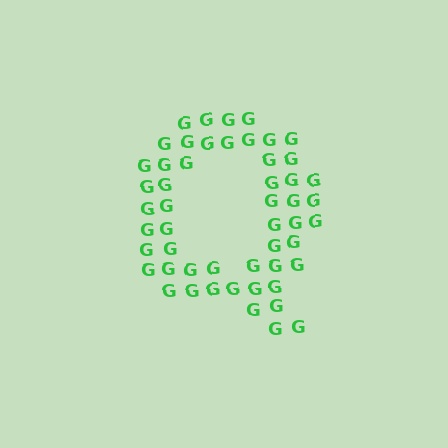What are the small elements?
The small elements are letter G's.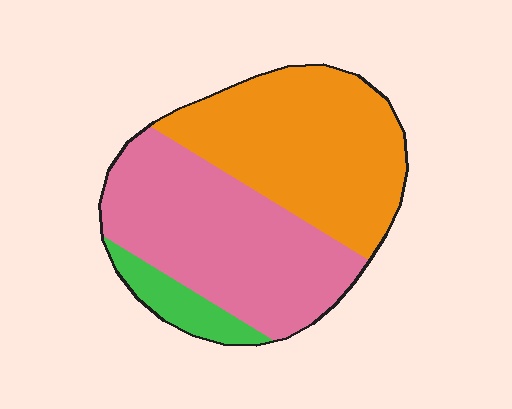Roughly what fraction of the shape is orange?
Orange takes up between a quarter and a half of the shape.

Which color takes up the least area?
Green, at roughly 10%.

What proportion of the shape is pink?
Pink takes up about one half (1/2) of the shape.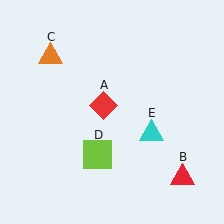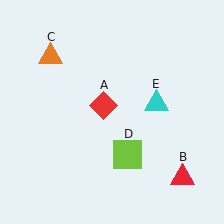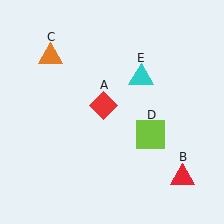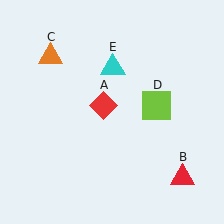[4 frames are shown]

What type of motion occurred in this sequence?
The lime square (object D), cyan triangle (object E) rotated counterclockwise around the center of the scene.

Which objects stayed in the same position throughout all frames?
Red diamond (object A) and red triangle (object B) and orange triangle (object C) remained stationary.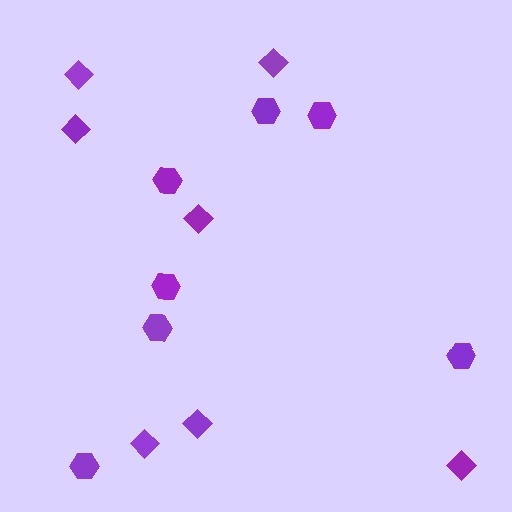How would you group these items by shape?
There are 2 groups: one group of hexagons (7) and one group of diamonds (7).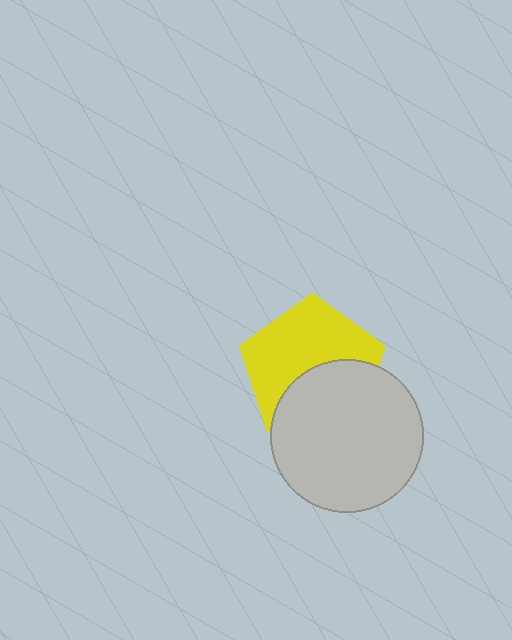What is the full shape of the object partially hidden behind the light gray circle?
The partially hidden object is a yellow pentagon.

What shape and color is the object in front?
The object in front is a light gray circle.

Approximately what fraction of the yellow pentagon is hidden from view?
Roughly 41% of the yellow pentagon is hidden behind the light gray circle.